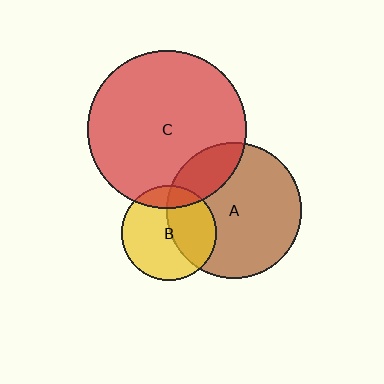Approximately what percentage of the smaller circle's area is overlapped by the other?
Approximately 20%.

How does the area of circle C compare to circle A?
Approximately 1.4 times.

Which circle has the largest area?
Circle C (red).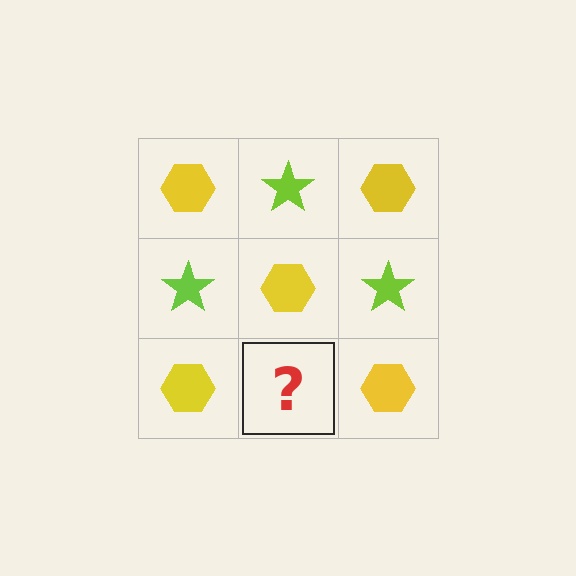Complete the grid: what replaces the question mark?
The question mark should be replaced with a lime star.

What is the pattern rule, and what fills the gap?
The rule is that it alternates yellow hexagon and lime star in a checkerboard pattern. The gap should be filled with a lime star.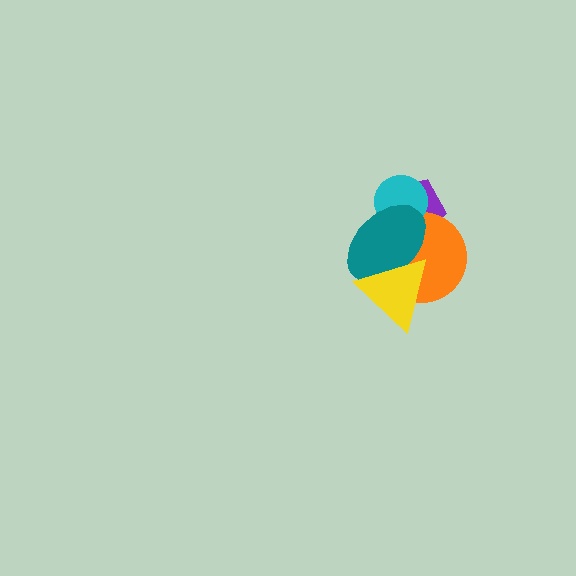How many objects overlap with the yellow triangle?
2 objects overlap with the yellow triangle.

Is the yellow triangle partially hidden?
No, no other shape covers it.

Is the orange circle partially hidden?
Yes, it is partially covered by another shape.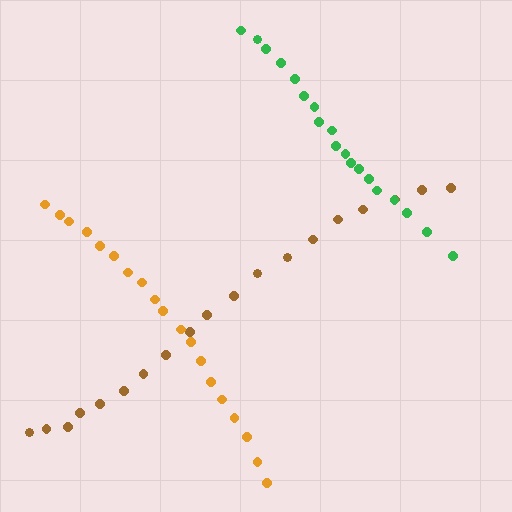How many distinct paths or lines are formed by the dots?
There are 3 distinct paths.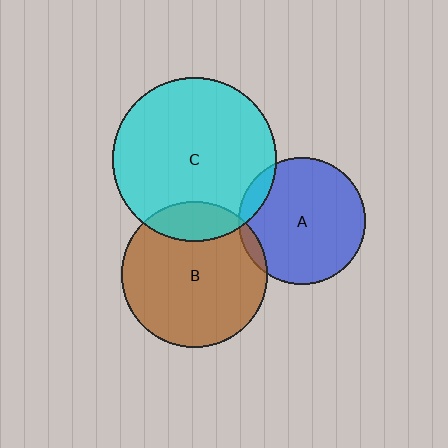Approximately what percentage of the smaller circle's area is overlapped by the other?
Approximately 15%.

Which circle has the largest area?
Circle C (cyan).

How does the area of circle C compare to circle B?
Approximately 1.3 times.